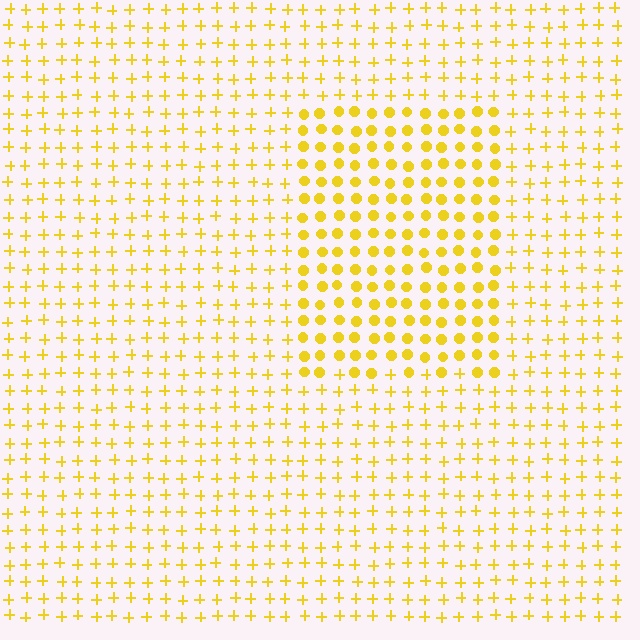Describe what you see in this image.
The image is filled with small yellow elements arranged in a uniform grid. A rectangle-shaped region contains circles, while the surrounding area contains plus signs. The boundary is defined purely by the change in element shape.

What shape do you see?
I see a rectangle.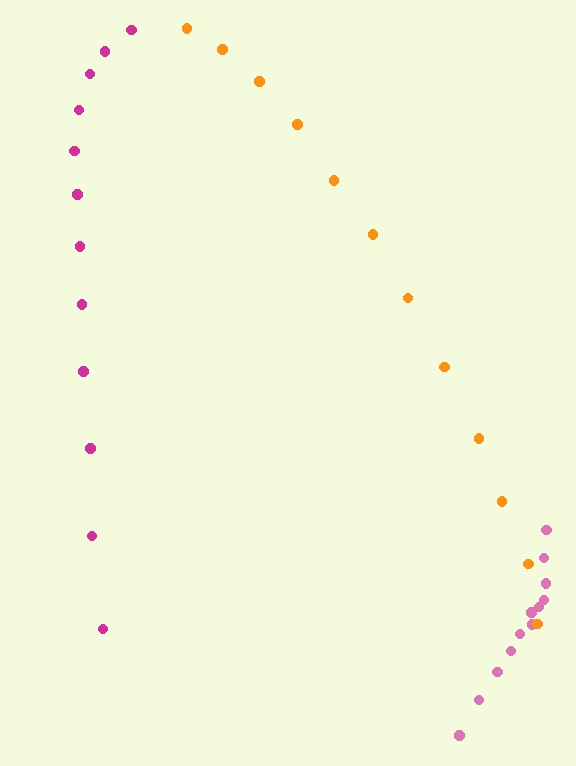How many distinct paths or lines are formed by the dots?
There are 3 distinct paths.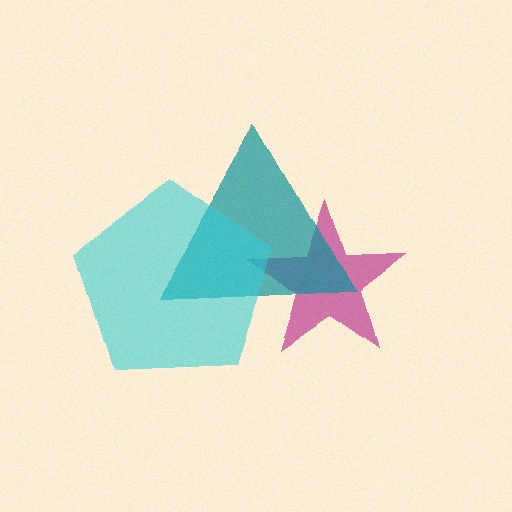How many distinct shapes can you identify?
There are 3 distinct shapes: a magenta star, a teal triangle, a cyan pentagon.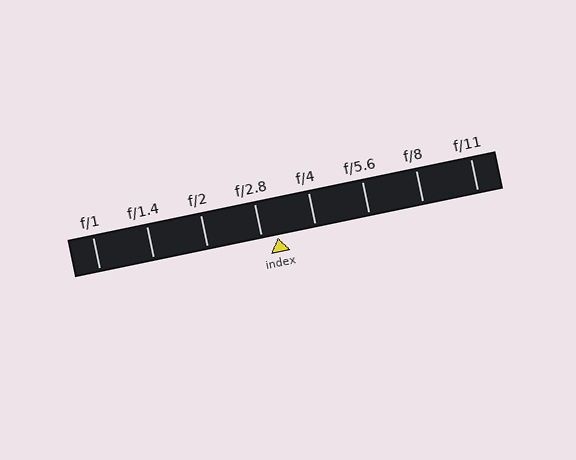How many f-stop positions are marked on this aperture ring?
There are 8 f-stop positions marked.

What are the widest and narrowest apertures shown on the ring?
The widest aperture shown is f/1 and the narrowest is f/11.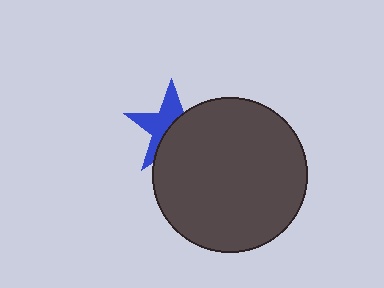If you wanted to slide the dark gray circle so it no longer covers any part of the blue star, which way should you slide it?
Slide it toward the lower-right — that is the most direct way to separate the two shapes.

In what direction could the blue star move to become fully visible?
The blue star could move toward the upper-left. That would shift it out from behind the dark gray circle entirely.